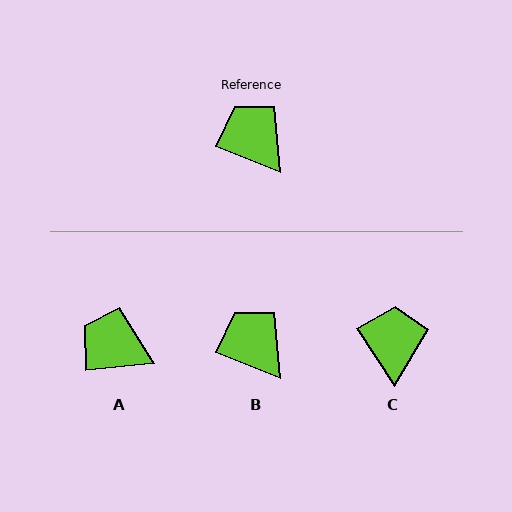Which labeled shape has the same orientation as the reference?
B.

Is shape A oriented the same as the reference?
No, it is off by about 26 degrees.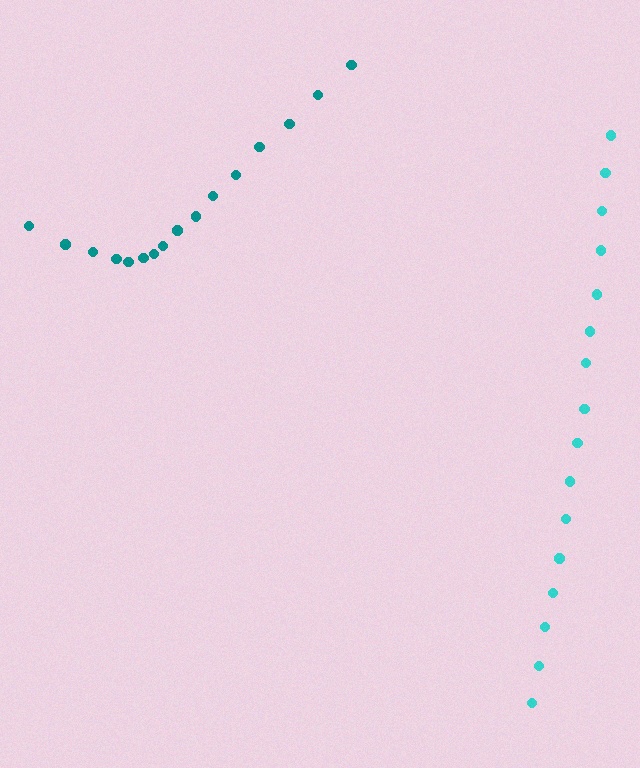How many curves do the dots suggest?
There are 2 distinct paths.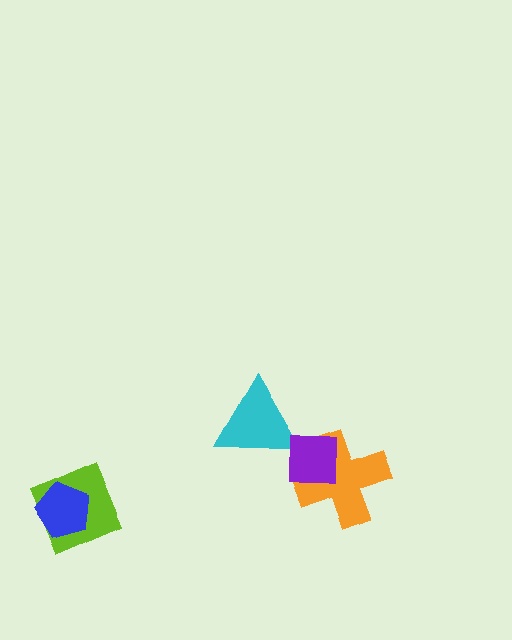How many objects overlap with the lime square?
1 object overlaps with the lime square.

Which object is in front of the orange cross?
The purple square is in front of the orange cross.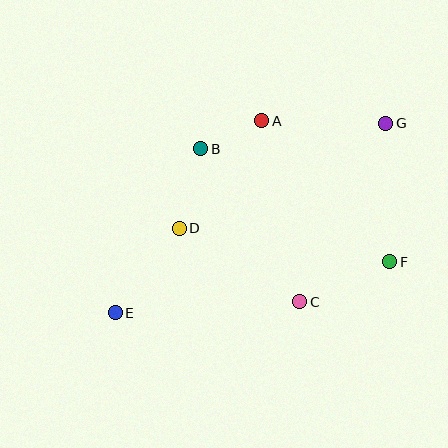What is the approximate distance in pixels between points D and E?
The distance between D and E is approximately 106 pixels.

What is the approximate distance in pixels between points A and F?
The distance between A and F is approximately 190 pixels.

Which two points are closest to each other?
Points A and B are closest to each other.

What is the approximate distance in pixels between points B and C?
The distance between B and C is approximately 182 pixels.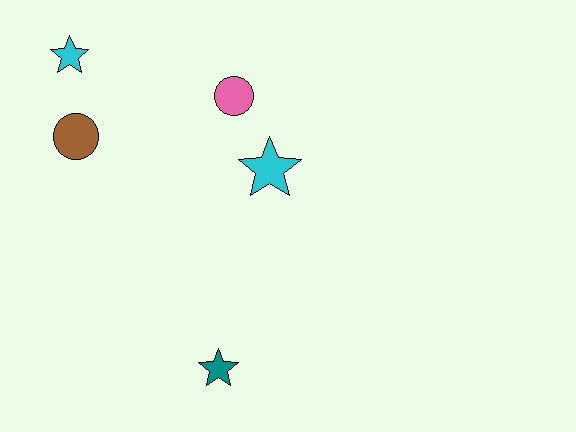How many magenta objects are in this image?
There are no magenta objects.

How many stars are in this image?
There are 3 stars.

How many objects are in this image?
There are 5 objects.